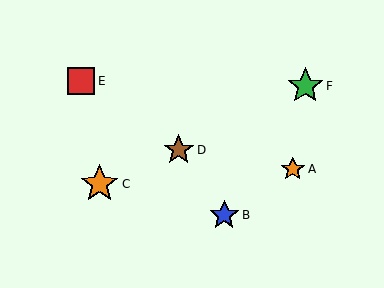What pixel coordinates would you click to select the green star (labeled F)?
Click at (305, 86) to select the green star F.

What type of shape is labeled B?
Shape B is a blue star.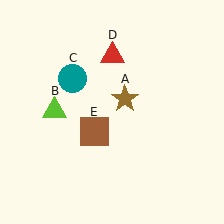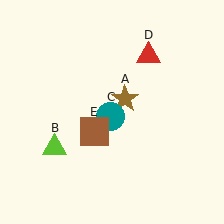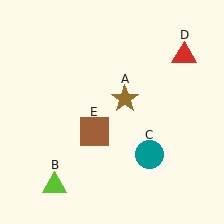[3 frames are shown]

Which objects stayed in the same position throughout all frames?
Brown star (object A) and brown square (object E) remained stationary.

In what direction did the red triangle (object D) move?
The red triangle (object D) moved right.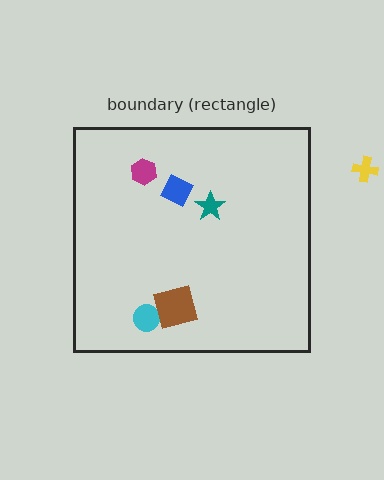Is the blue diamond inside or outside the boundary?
Inside.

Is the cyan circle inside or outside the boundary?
Inside.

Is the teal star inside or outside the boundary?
Inside.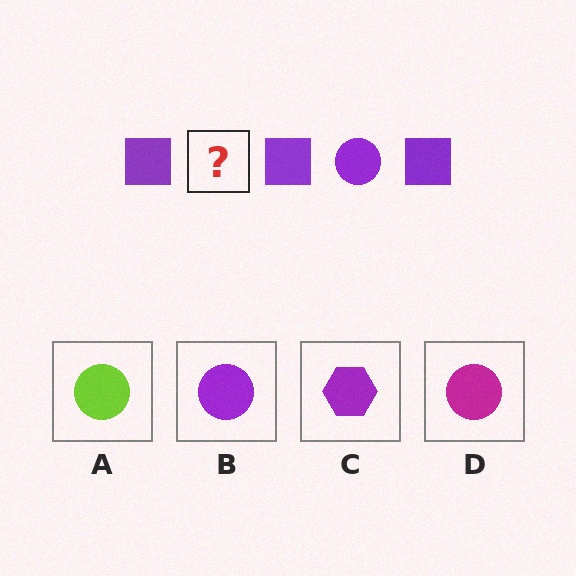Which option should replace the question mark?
Option B.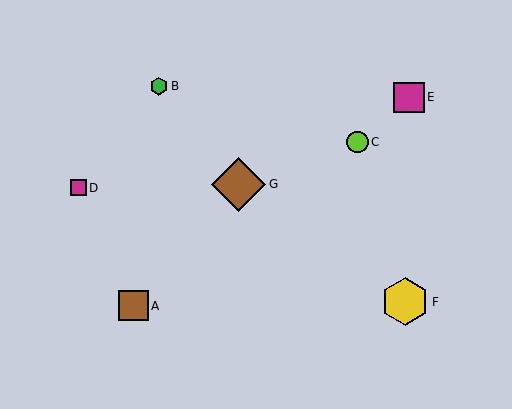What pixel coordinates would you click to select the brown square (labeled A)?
Click at (133, 306) to select the brown square A.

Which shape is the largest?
The brown diamond (labeled G) is the largest.